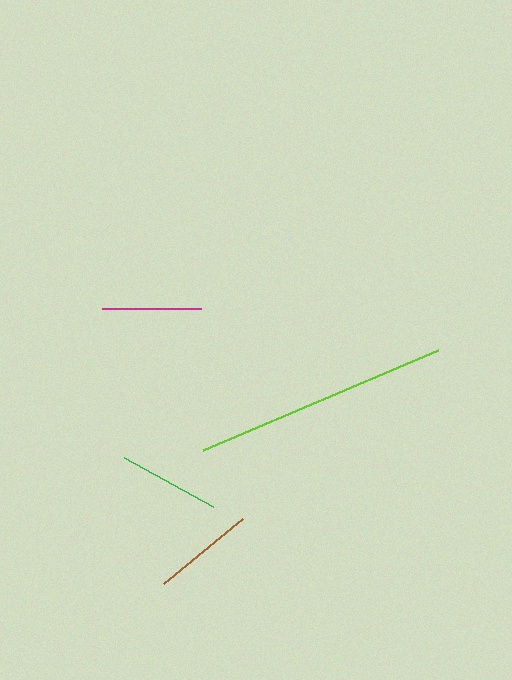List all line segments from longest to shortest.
From longest to shortest: lime, brown, green, magenta.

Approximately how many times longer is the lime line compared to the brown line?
The lime line is approximately 2.5 times the length of the brown line.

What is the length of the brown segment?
The brown segment is approximately 102 pixels long.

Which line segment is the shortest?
The magenta line is the shortest at approximately 99 pixels.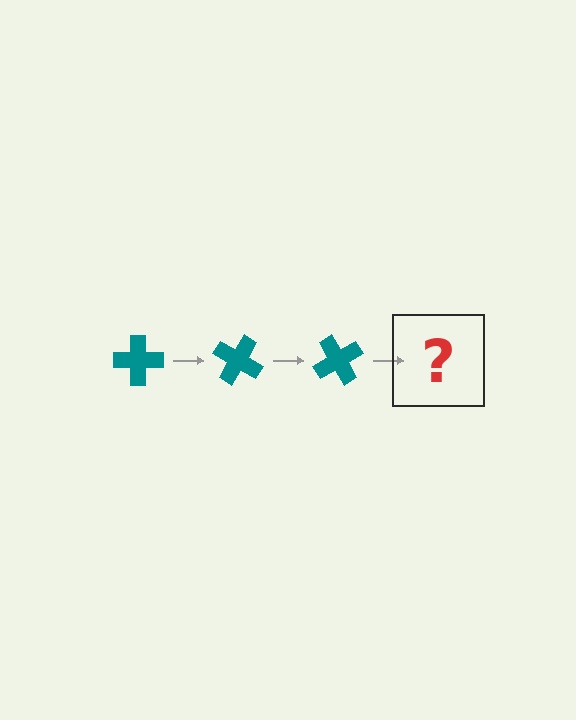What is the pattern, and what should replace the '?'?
The pattern is that the cross rotates 30 degrees each step. The '?' should be a teal cross rotated 90 degrees.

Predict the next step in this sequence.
The next step is a teal cross rotated 90 degrees.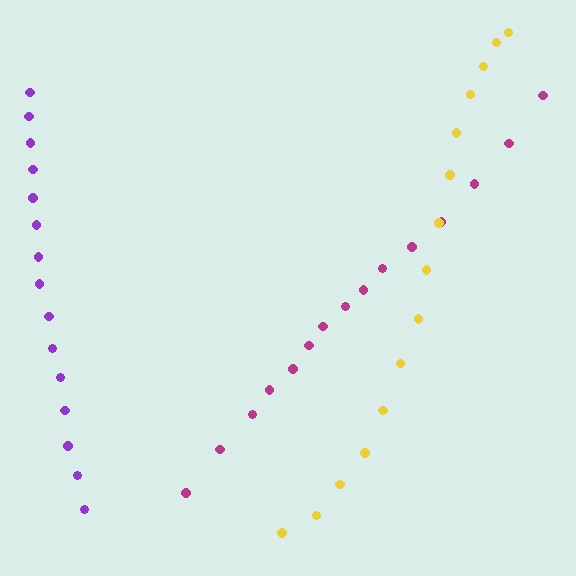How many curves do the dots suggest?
There are 3 distinct paths.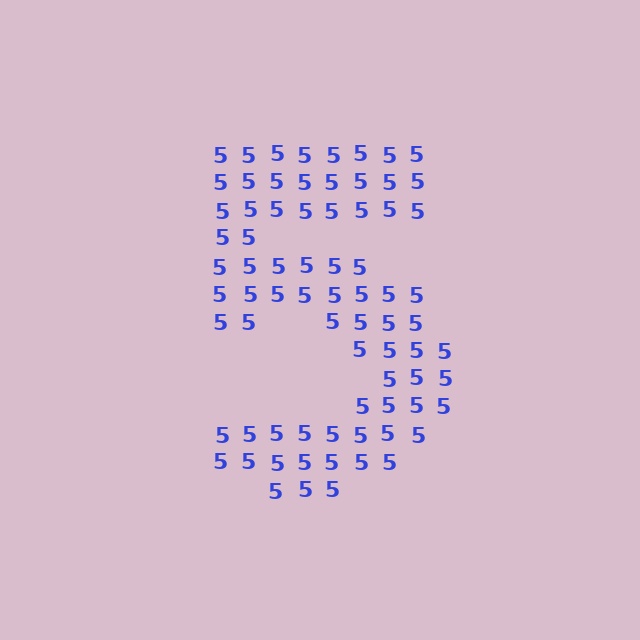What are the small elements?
The small elements are digit 5's.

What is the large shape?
The large shape is the digit 5.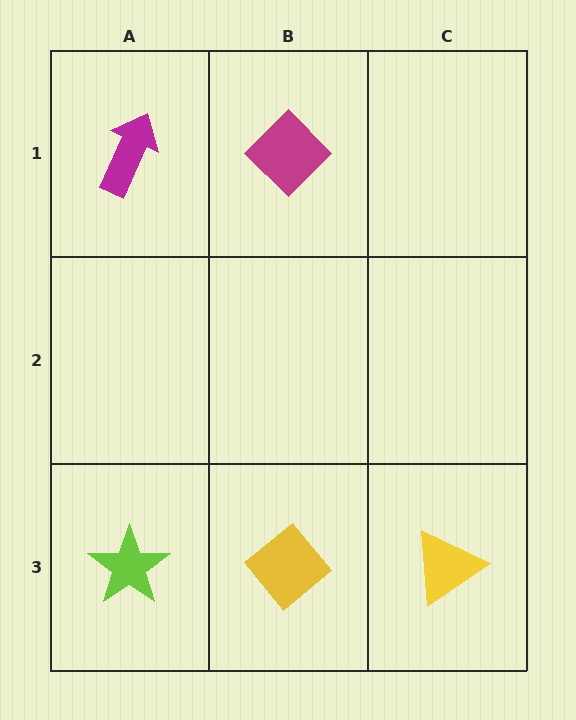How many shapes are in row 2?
0 shapes.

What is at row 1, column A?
A magenta arrow.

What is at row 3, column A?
A lime star.